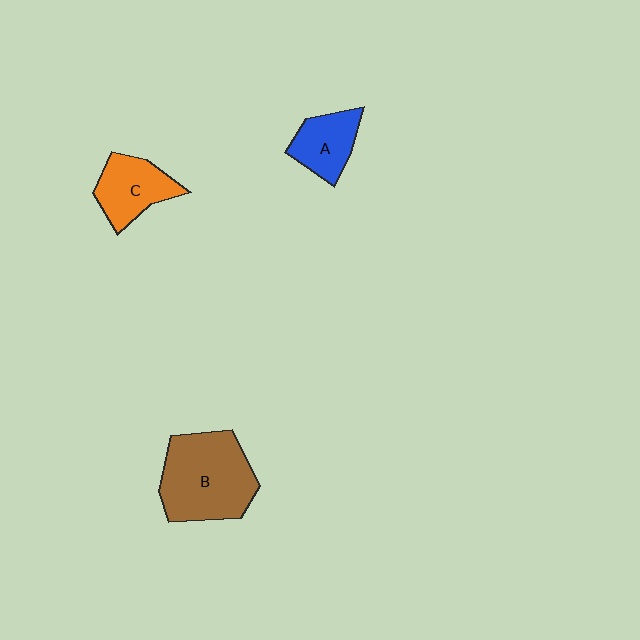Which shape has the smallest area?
Shape A (blue).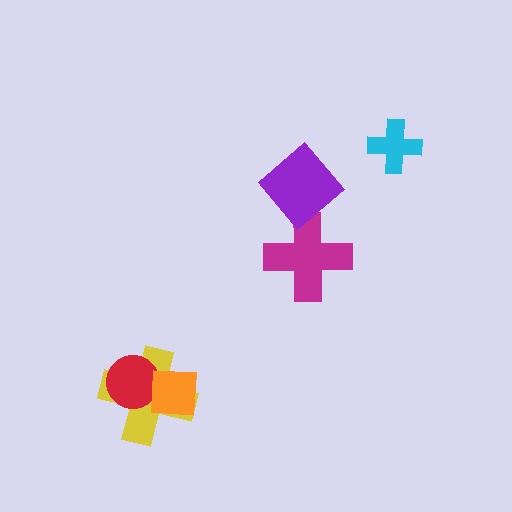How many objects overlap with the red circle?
2 objects overlap with the red circle.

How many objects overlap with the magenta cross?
0 objects overlap with the magenta cross.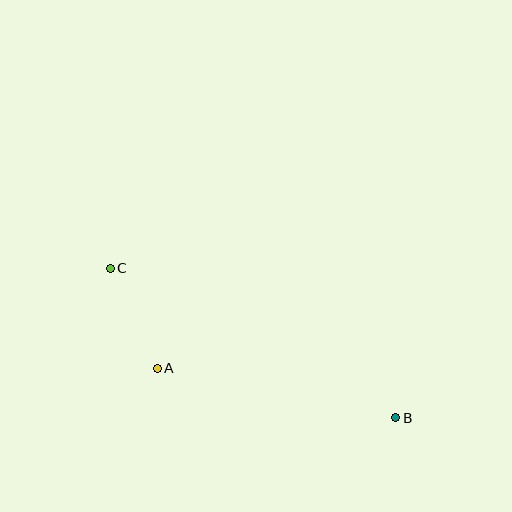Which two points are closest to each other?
Points A and C are closest to each other.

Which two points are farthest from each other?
Points B and C are farthest from each other.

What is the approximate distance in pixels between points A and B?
The distance between A and B is approximately 244 pixels.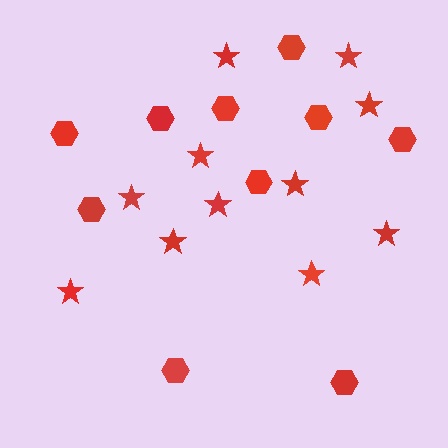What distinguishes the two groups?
There are 2 groups: one group of hexagons (10) and one group of stars (11).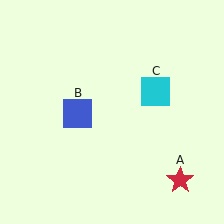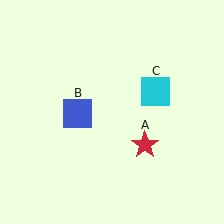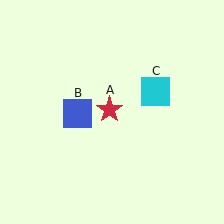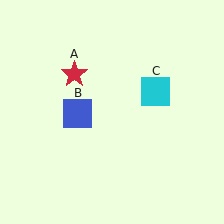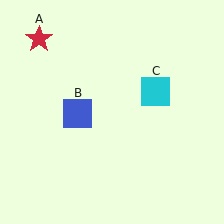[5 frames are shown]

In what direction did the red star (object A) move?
The red star (object A) moved up and to the left.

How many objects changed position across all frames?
1 object changed position: red star (object A).